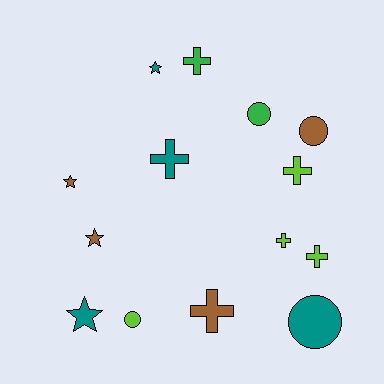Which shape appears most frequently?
Cross, with 6 objects.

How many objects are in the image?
There are 14 objects.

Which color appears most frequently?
Teal, with 4 objects.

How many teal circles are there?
There is 1 teal circle.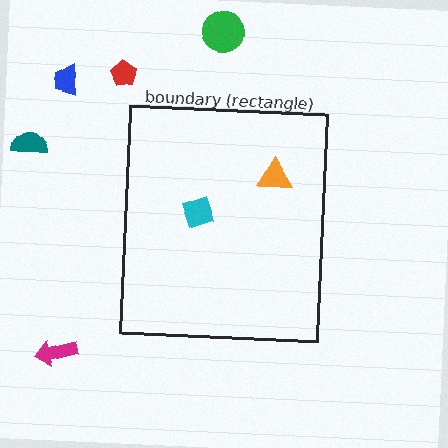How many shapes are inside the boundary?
2 inside, 5 outside.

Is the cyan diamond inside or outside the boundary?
Inside.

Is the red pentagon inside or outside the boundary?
Outside.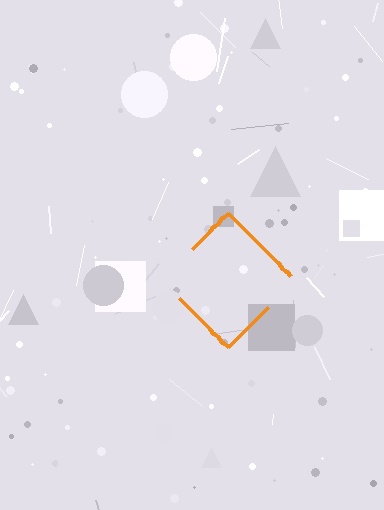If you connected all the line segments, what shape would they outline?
They would outline a diamond.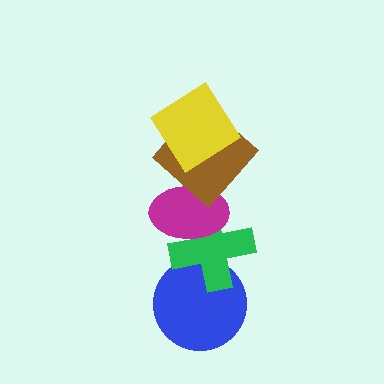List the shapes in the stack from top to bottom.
From top to bottom: the yellow diamond, the brown diamond, the magenta ellipse, the green cross, the blue circle.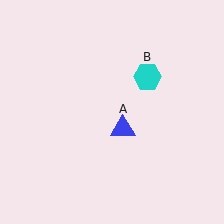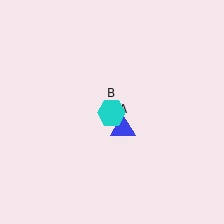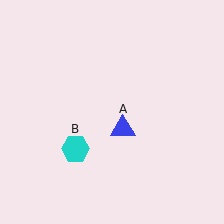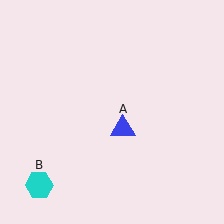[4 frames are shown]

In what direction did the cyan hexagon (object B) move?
The cyan hexagon (object B) moved down and to the left.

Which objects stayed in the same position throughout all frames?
Blue triangle (object A) remained stationary.